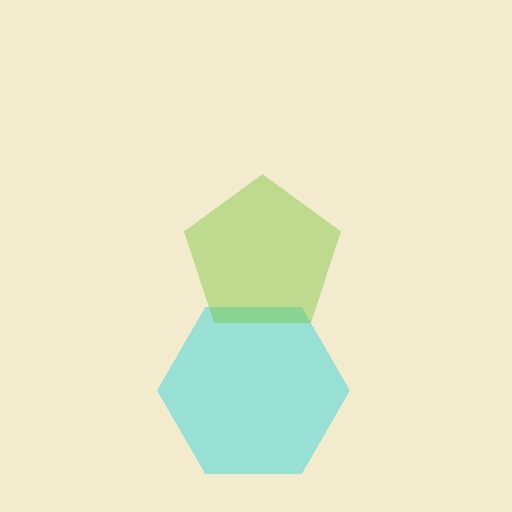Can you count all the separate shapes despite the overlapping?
Yes, there are 2 separate shapes.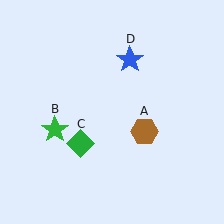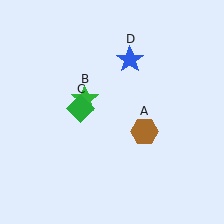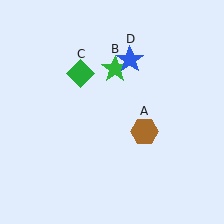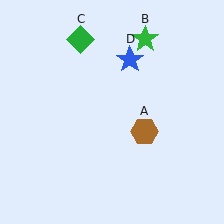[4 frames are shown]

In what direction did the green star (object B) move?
The green star (object B) moved up and to the right.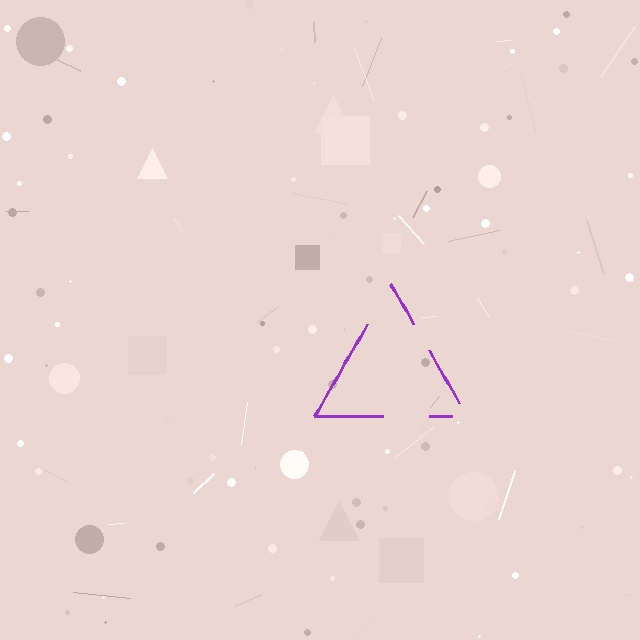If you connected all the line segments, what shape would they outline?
They would outline a triangle.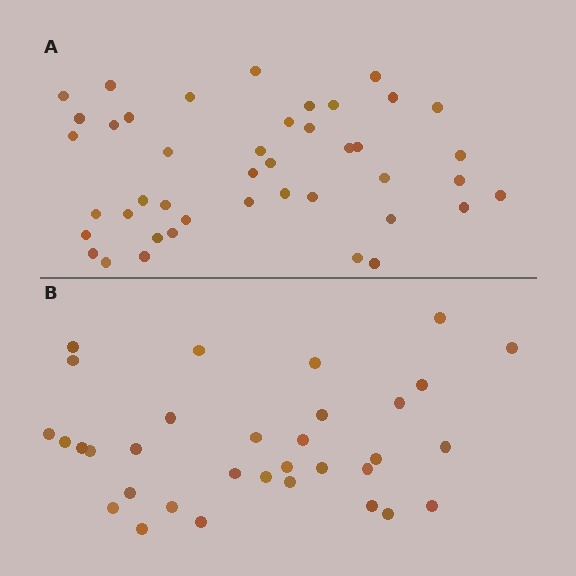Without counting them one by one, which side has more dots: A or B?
Region A (the top region) has more dots.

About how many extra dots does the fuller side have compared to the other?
Region A has roughly 10 or so more dots than region B.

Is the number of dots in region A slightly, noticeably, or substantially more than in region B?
Region A has noticeably more, but not dramatically so. The ratio is roughly 1.3 to 1.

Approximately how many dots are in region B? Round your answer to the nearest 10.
About 30 dots. (The exact count is 33, which rounds to 30.)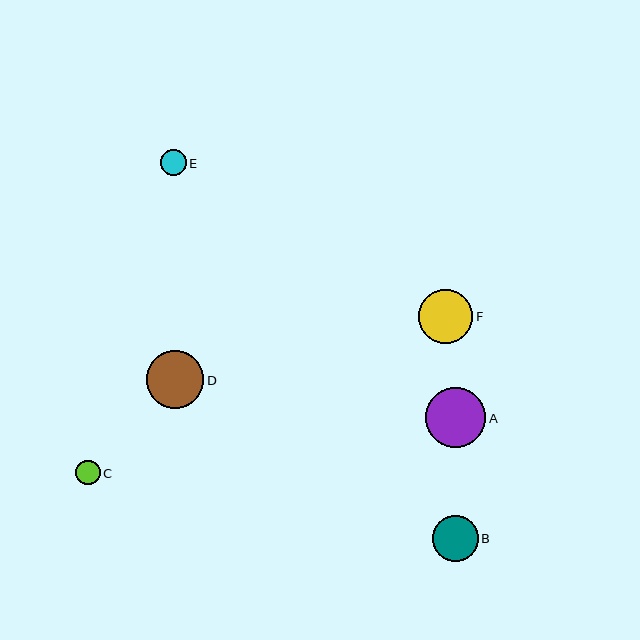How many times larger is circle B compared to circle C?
Circle B is approximately 1.9 times the size of circle C.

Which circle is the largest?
Circle A is the largest with a size of approximately 60 pixels.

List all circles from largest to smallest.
From largest to smallest: A, D, F, B, E, C.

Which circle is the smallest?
Circle C is the smallest with a size of approximately 25 pixels.